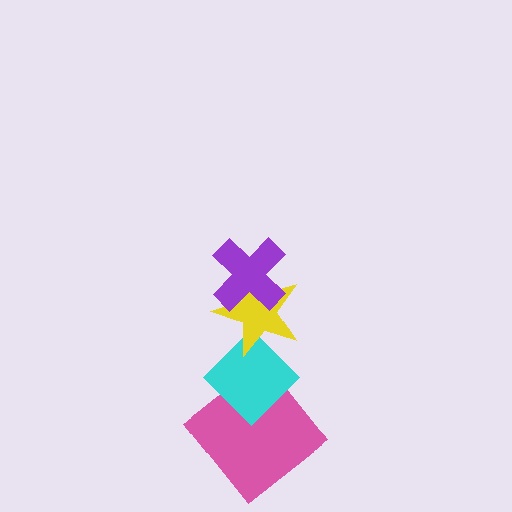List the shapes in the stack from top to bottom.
From top to bottom: the purple cross, the yellow star, the cyan diamond, the pink diamond.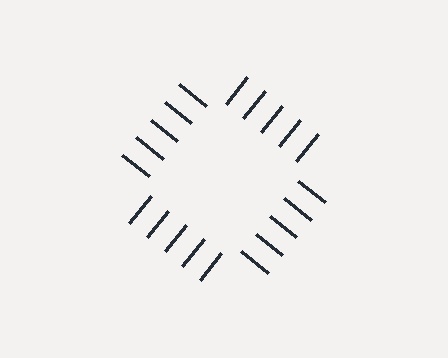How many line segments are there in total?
20 — 5 along each of the 4 edges.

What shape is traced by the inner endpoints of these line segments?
An illusory square — the line segments terminate on its edges but no continuous stroke is drawn.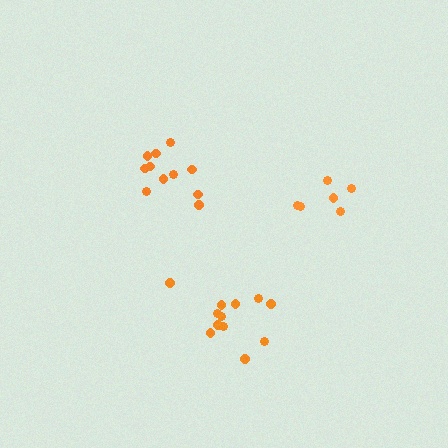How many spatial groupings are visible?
There are 3 spatial groupings.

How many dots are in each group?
Group 1: 11 dots, Group 2: 6 dots, Group 3: 12 dots (29 total).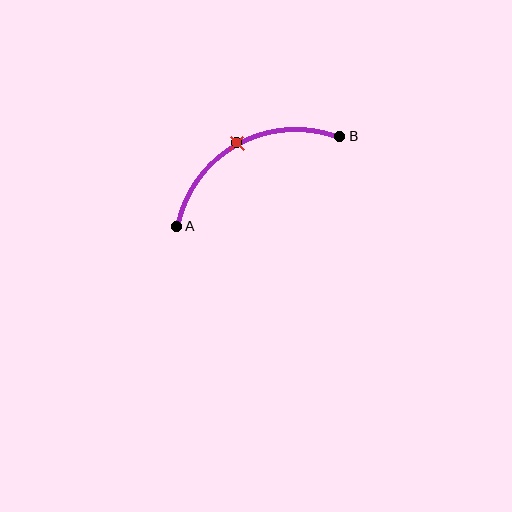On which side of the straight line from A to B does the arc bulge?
The arc bulges above the straight line connecting A and B.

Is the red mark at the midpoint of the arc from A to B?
Yes. The red mark lies on the arc at equal arc-length from both A and B — it is the arc midpoint.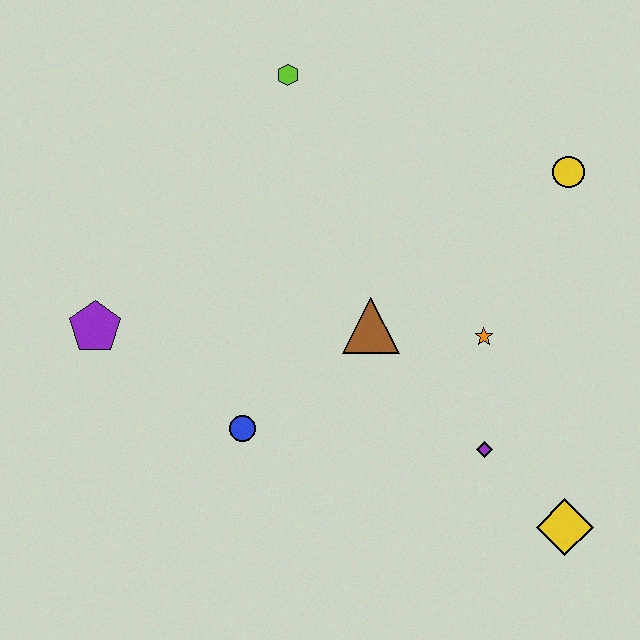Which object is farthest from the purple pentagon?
The yellow diamond is farthest from the purple pentagon.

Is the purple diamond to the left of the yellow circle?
Yes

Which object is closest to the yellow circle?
The orange star is closest to the yellow circle.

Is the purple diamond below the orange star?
Yes